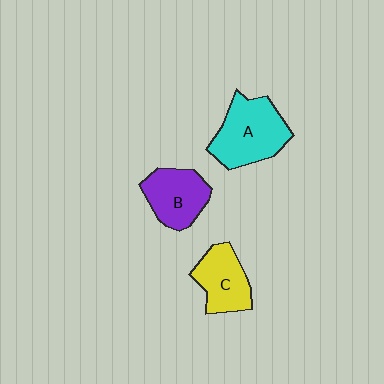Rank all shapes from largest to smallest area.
From largest to smallest: A (cyan), B (purple), C (yellow).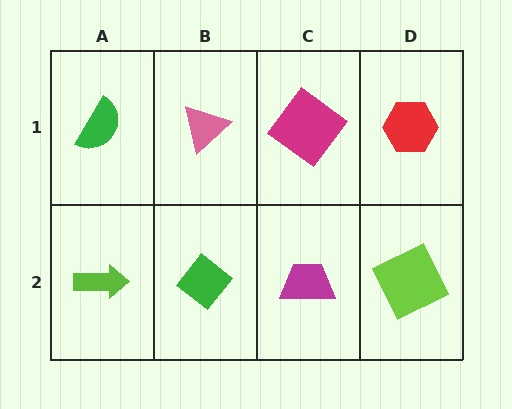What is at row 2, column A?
A lime arrow.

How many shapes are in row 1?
4 shapes.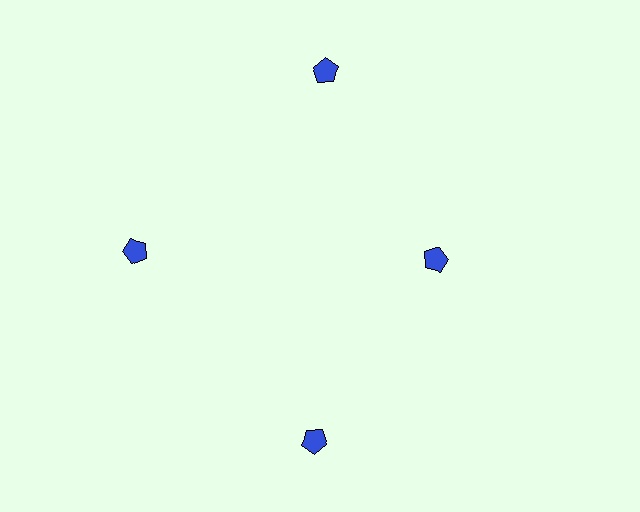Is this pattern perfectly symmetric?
No. The 4 blue pentagons are arranged in a ring, but one element near the 3 o'clock position is pulled inward toward the center, breaking the 4-fold rotational symmetry.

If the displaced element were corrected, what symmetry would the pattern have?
It would have 4-fold rotational symmetry — the pattern would map onto itself every 90 degrees.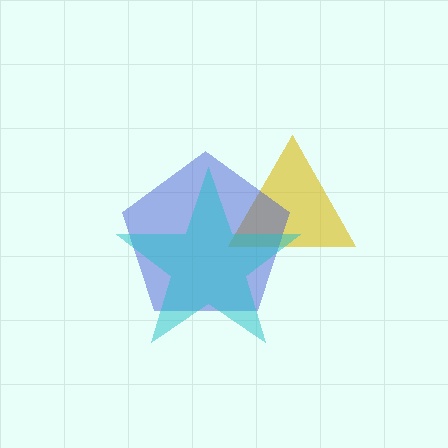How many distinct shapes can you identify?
There are 3 distinct shapes: a yellow triangle, a blue pentagon, a cyan star.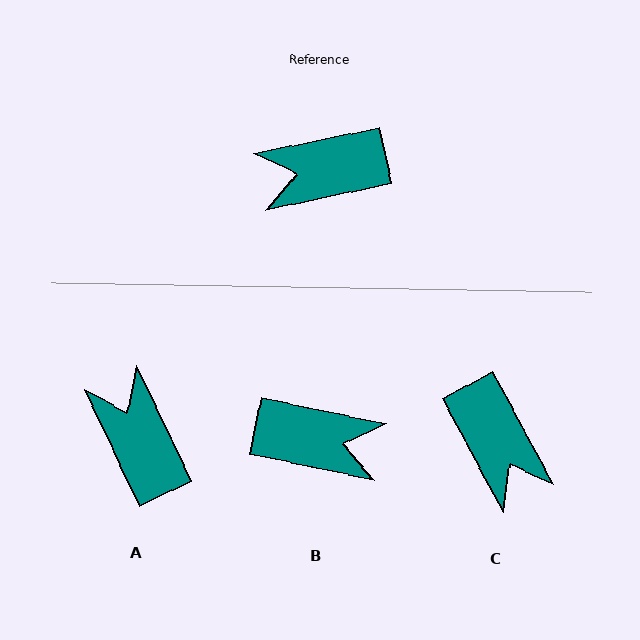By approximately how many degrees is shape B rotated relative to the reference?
Approximately 156 degrees counter-clockwise.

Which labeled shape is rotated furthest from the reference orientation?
B, about 156 degrees away.